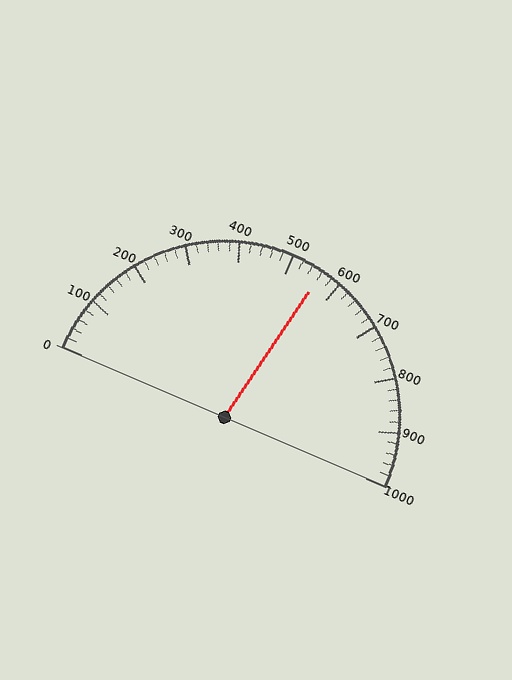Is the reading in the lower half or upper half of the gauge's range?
The reading is in the upper half of the range (0 to 1000).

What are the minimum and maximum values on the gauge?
The gauge ranges from 0 to 1000.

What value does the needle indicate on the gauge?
The needle indicates approximately 560.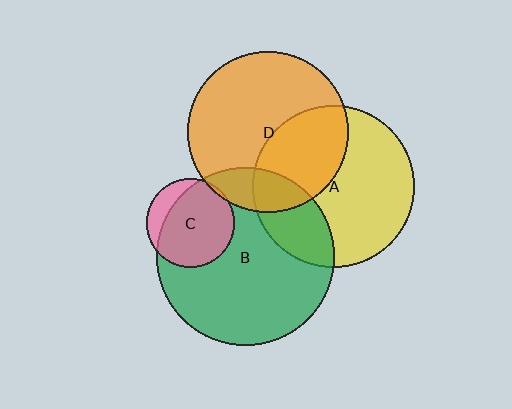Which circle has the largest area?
Circle B (green).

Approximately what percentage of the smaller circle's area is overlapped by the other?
Approximately 80%.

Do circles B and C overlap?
Yes.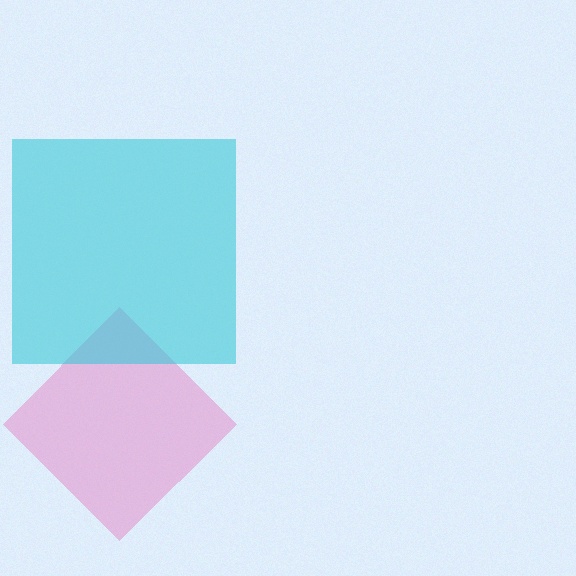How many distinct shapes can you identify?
There are 2 distinct shapes: a pink diamond, a cyan square.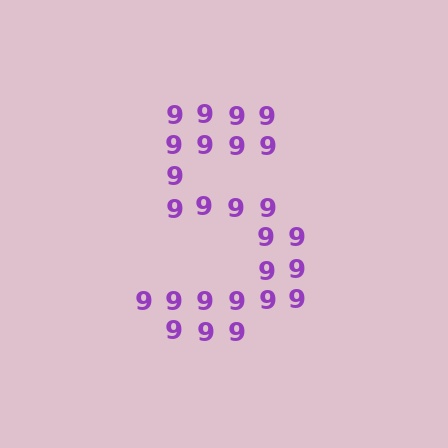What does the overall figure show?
The overall figure shows the digit 5.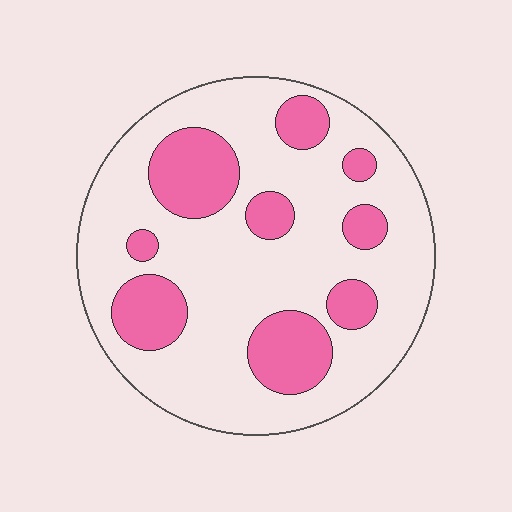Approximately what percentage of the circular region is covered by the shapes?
Approximately 25%.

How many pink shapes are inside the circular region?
9.